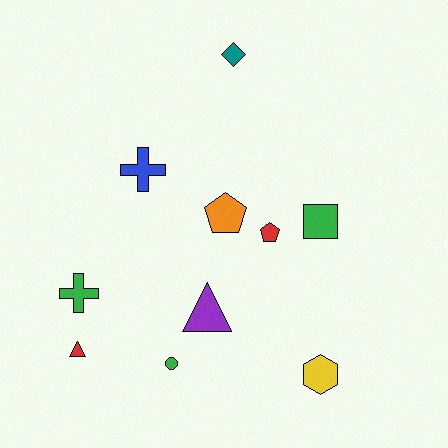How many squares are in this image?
There is 1 square.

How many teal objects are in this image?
There is 1 teal object.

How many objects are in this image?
There are 10 objects.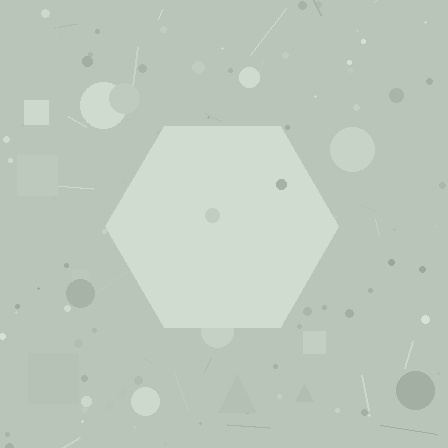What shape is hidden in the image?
A hexagon is hidden in the image.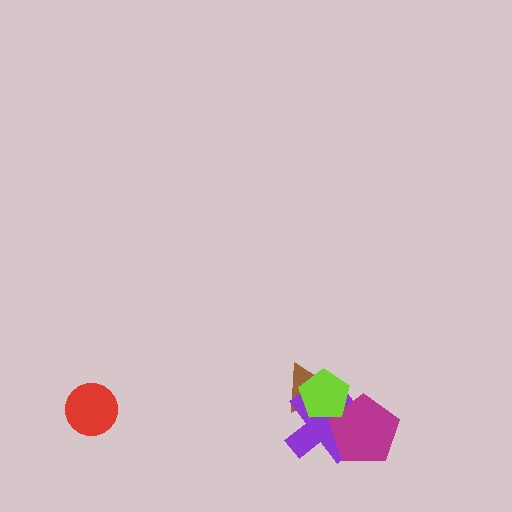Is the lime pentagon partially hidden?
No, no other shape covers it.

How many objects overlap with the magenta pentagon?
2 objects overlap with the magenta pentagon.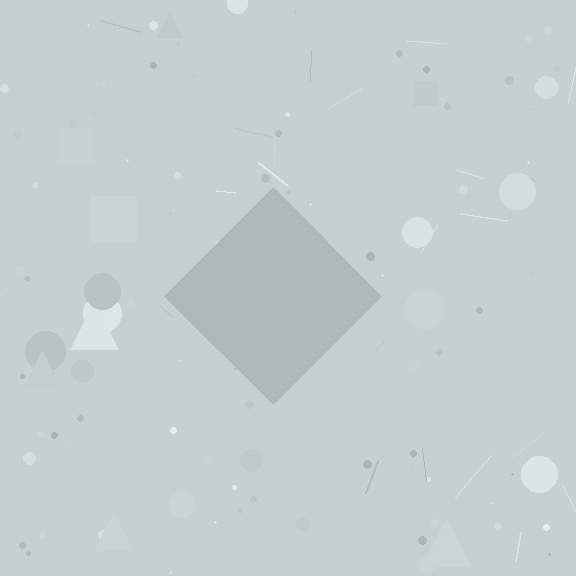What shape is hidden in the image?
A diamond is hidden in the image.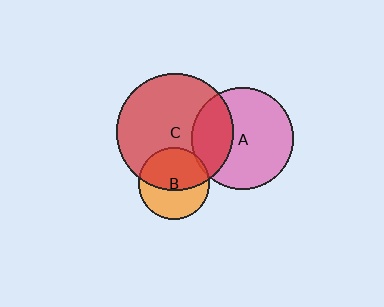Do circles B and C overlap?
Yes.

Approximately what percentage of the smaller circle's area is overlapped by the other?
Approximately 55%.